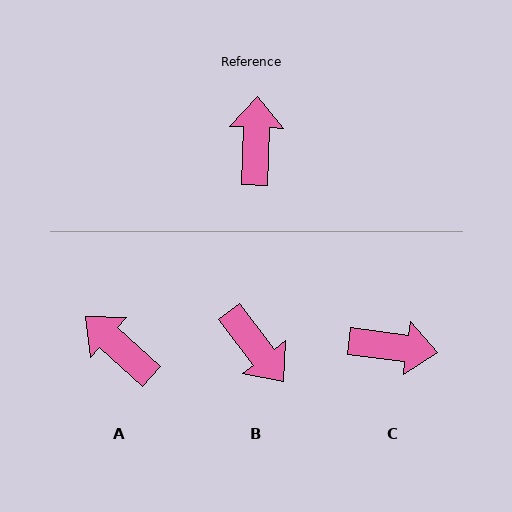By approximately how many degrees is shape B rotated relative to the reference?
Approximately 140 degrees clockwise.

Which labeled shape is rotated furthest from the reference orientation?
B, about 140 degrees away.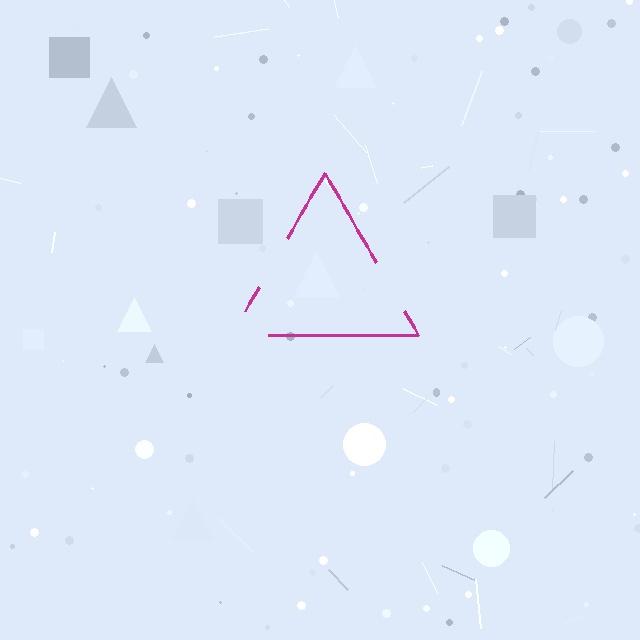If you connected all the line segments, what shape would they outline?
They would outline a triangle.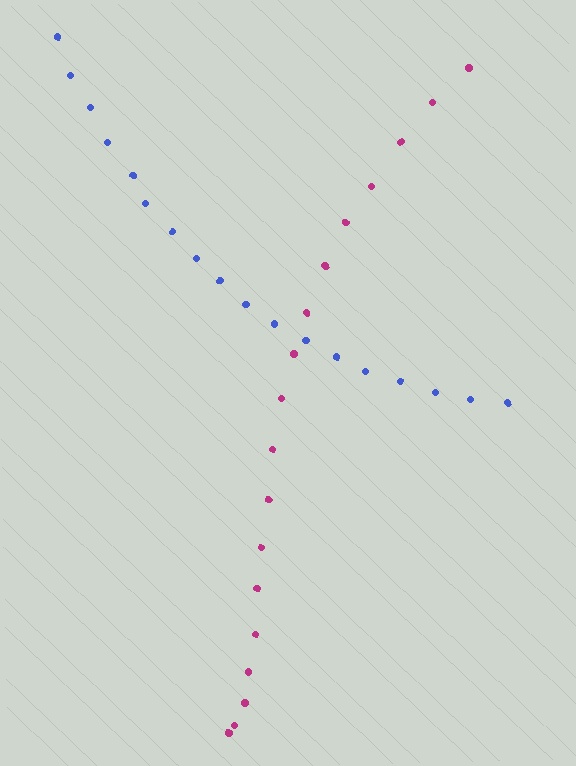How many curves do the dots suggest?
There are 2 distinct paths.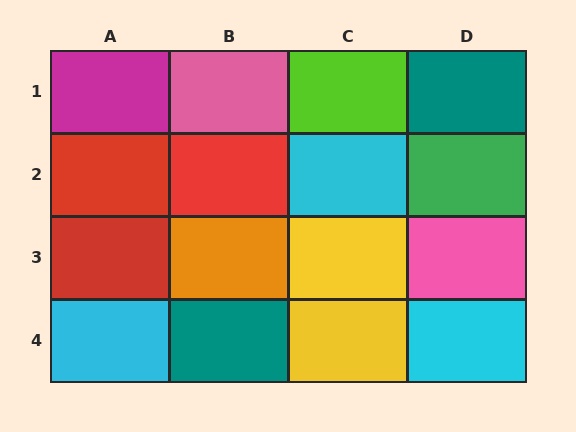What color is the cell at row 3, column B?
Orange.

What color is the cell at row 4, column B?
Teal.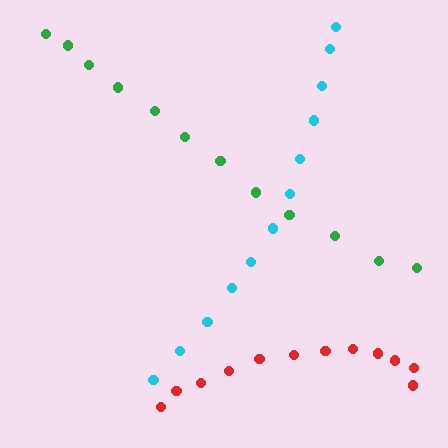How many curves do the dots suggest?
There are 3 distinct paths.